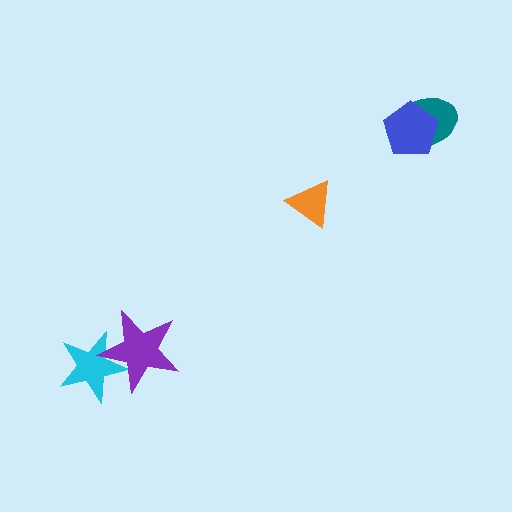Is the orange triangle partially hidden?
No, no other shape covers it.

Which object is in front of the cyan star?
The purple star is in front of the cyan star.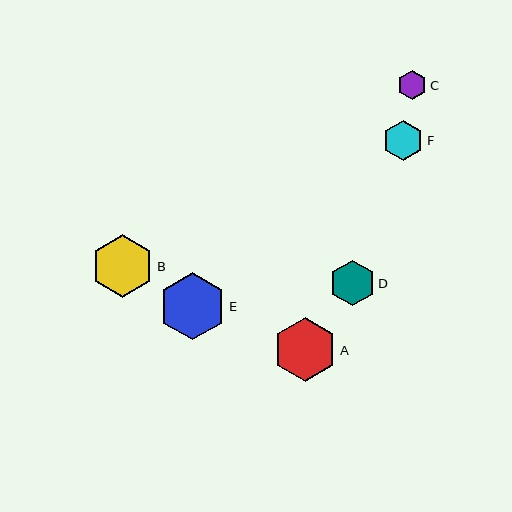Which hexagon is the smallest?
Hexagon C is the smallest with a size of approximately 29 pixels.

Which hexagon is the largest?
Hexagon E is the largest with a size of approximately 67 pixels.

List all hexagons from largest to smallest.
From largest to smallest: E, A, B, D, F, C.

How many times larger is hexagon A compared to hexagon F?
Hexagon A is approximately 1.6 times the size of hexagon F.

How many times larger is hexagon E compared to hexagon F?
Hexagon E is approximately 1.6 times the size of hexagon F.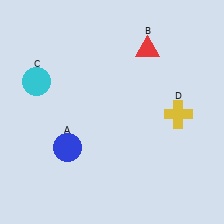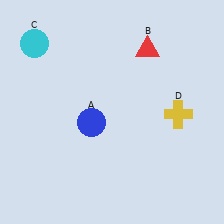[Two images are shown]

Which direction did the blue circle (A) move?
The blue circle (A) moved up.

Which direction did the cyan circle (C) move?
The cyan circle (C) moved up.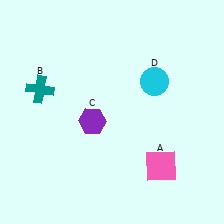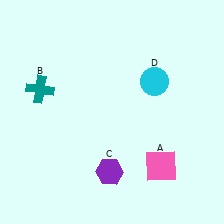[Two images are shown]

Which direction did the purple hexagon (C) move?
The purple hexagon (C) moved down.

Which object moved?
The purple hexagon (C) moved down.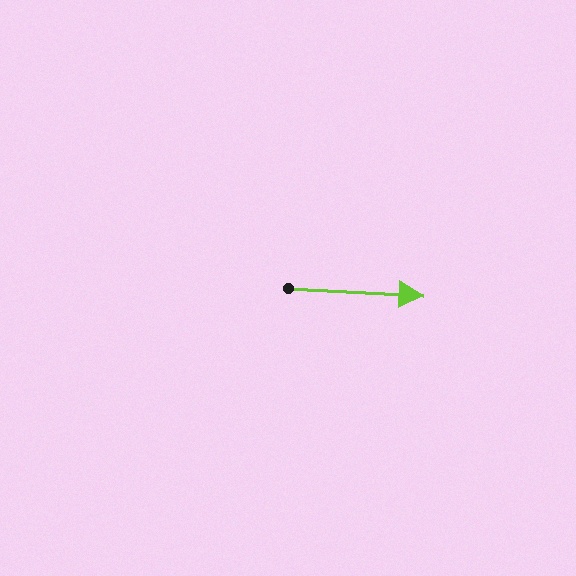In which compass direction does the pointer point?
East.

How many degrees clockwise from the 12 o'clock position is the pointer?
Approximately 93 degrees.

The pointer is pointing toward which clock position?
Roughly 3 o'clock.